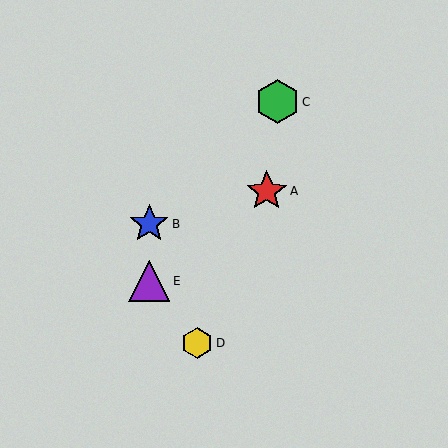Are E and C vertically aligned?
No, E is at x≈149 and C is at x≈278.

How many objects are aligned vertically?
2 objects (B, E) are aligned vertically.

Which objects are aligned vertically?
Objects B, E are aligned vertically.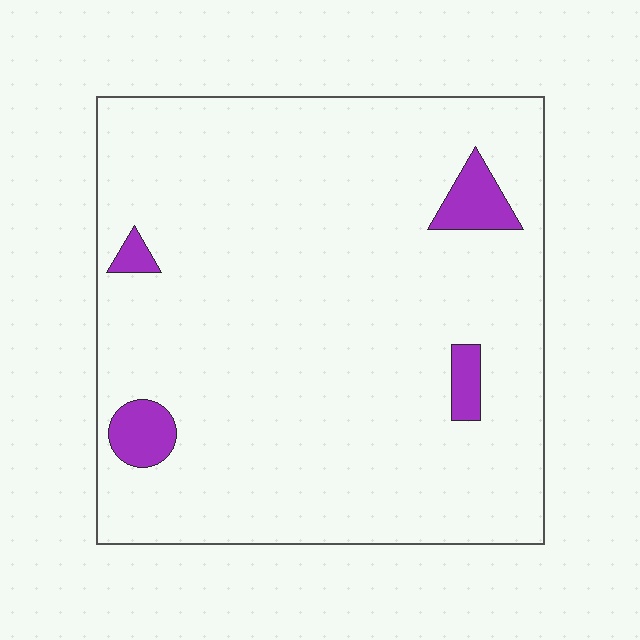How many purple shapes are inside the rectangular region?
4.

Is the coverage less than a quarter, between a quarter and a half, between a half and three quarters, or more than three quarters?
Less than a quarter.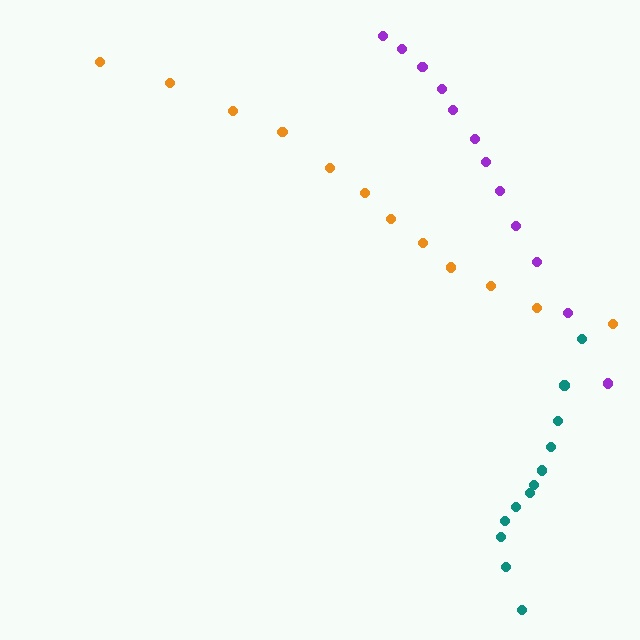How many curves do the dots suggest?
There are 3 distinct paths.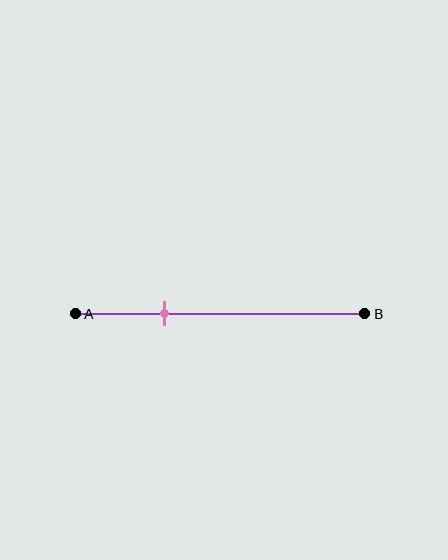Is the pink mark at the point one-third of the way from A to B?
Yes, the mark is approximately at the one-third point.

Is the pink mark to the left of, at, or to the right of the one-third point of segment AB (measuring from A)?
The pink mark is approximately at the one-third point of segment AB.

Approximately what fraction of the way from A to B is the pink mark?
The pink mark is approximately 30% of the way from A to B.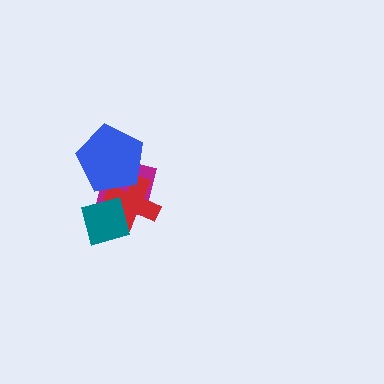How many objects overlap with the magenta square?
3 objects overlap with the magenta square.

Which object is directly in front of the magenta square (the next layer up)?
The red cross is directly in front of the magenta square.